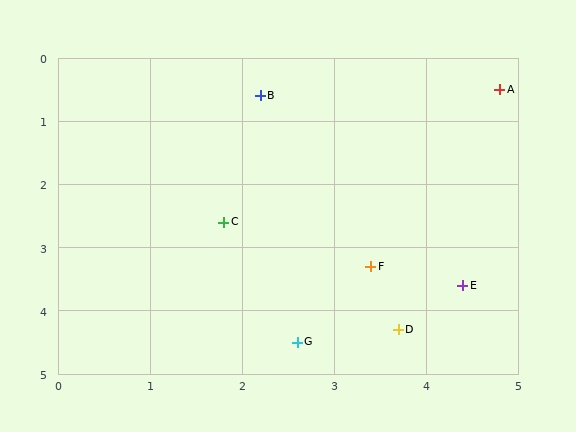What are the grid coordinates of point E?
Point E is at approximately (4.4, 3.6).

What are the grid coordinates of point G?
Point G is at approximately (2.6, 4.5).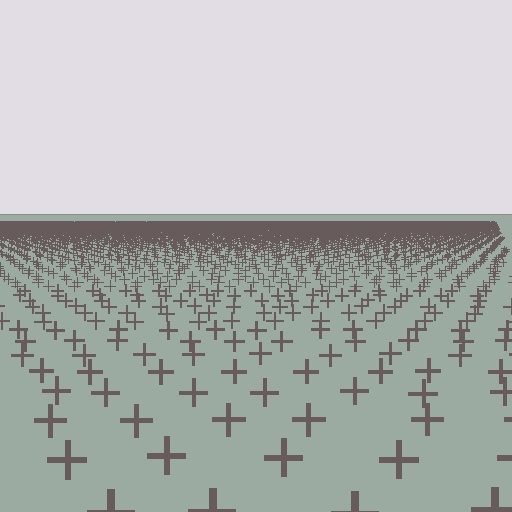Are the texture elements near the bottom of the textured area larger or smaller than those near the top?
Larger. Near the bottom, elements are closer to the viewer and appear at a bigger on-screen size.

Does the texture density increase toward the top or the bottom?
Density increases toward the top.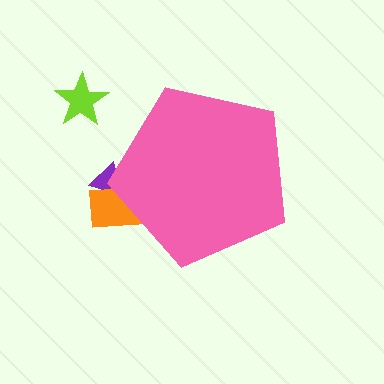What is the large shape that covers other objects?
A pink pentagon.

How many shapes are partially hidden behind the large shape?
2 shapes are partially hidden.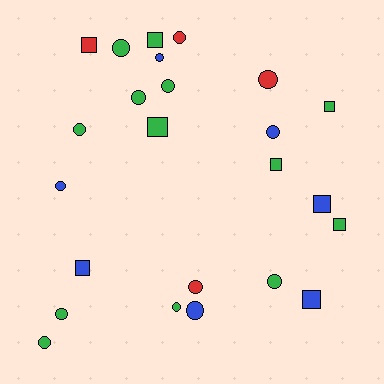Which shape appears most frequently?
Circle, with 15 objects.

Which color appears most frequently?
Green, with 13 objects.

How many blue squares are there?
There are 3 blue squares.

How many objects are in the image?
There are 24 objects.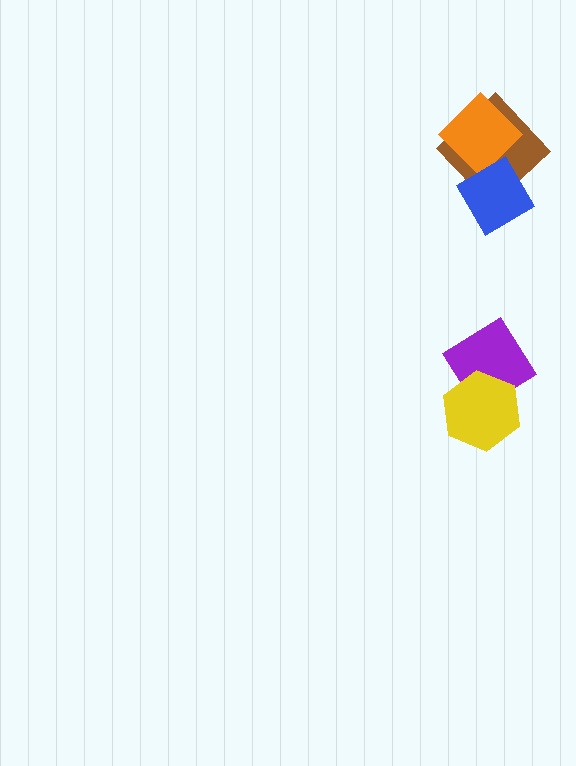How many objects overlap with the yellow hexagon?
1 object overlaps with the yellow hexagon.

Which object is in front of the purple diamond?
The yellow hexagon is in front of the purple diamond.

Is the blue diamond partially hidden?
No, no other shape covers it.